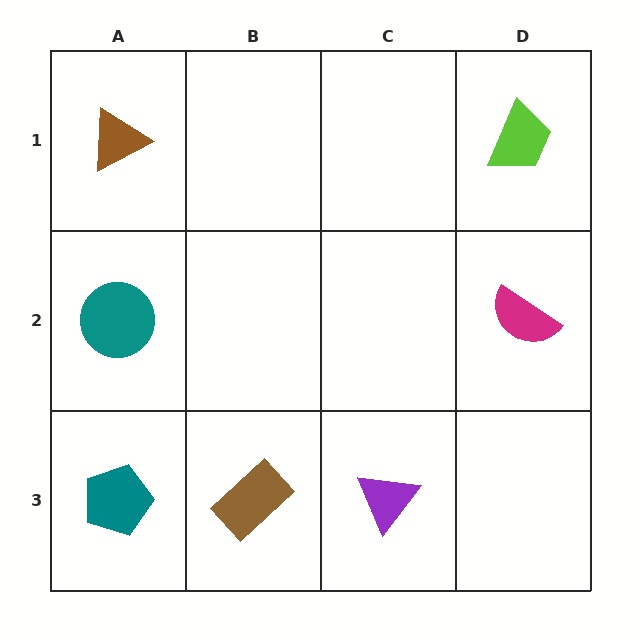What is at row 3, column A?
A teal pentagon.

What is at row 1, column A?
A brown triangle.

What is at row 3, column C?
A purple triangle.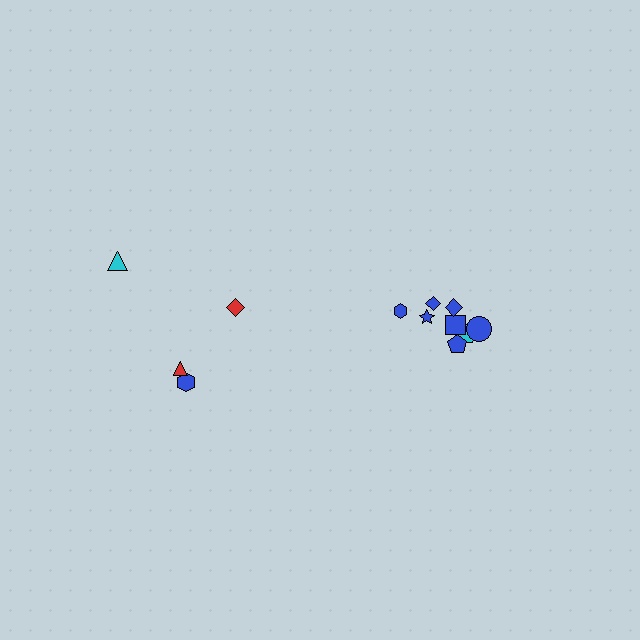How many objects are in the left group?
There are 4 objects.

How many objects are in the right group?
There are 8 objects.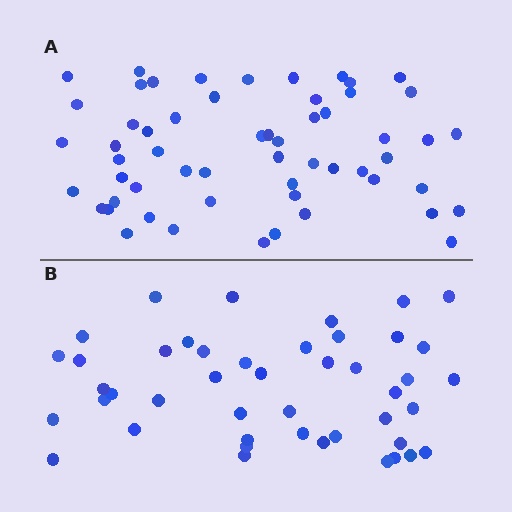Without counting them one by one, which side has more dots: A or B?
Region A (the top region) has more dots.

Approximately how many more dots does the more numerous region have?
Region A has roughly 12 or so more dots than region B.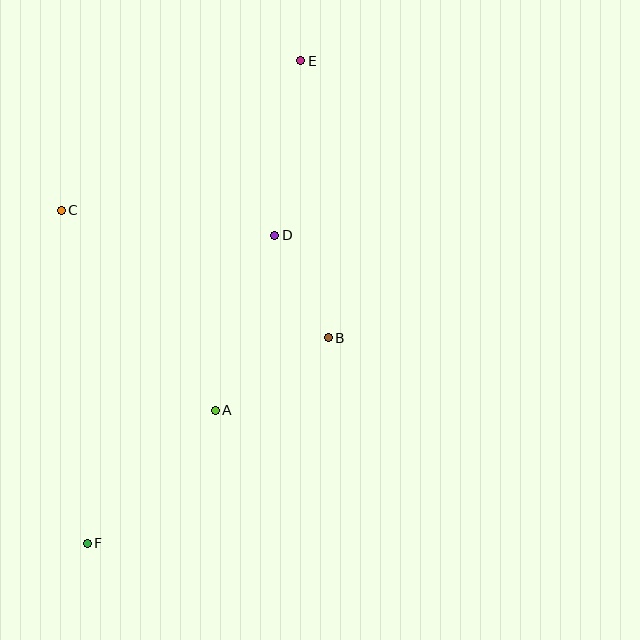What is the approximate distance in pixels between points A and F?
The distance between A and F is approximately 185 pixels.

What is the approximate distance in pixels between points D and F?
The distance between D and F is approximately 361 pixels.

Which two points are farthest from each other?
Points E and F are farthest from each other.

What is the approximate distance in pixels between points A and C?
The distance between A and C is approximately 252 pixels.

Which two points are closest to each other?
Points B and D are closest to each other.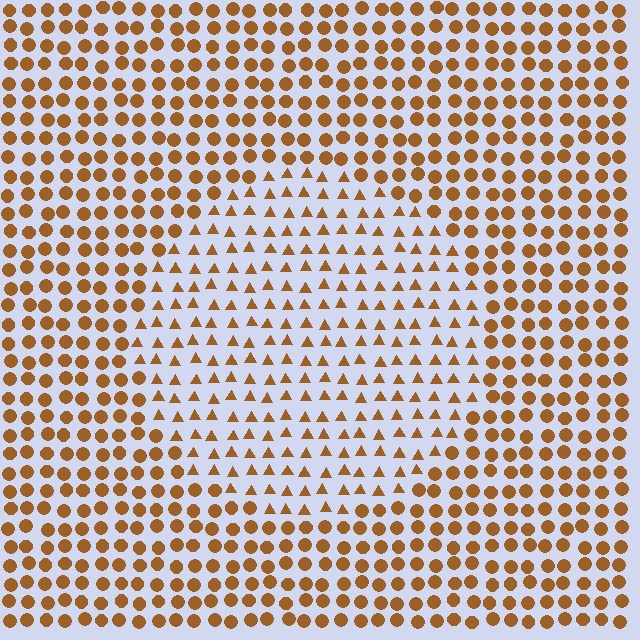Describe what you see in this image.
The image is filled with small brown elements arranged in a uniform grid. A circle-shaped region contains triangles, while the surrounding area contains circles. The boundary is defined purely by the change in element shape.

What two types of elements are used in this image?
The image uses triangles inside the circle region and circles outside it.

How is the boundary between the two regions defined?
The boundary is defined by a change in element shape: triangles inside vs. circles outside. All elements share the same color and spacing.